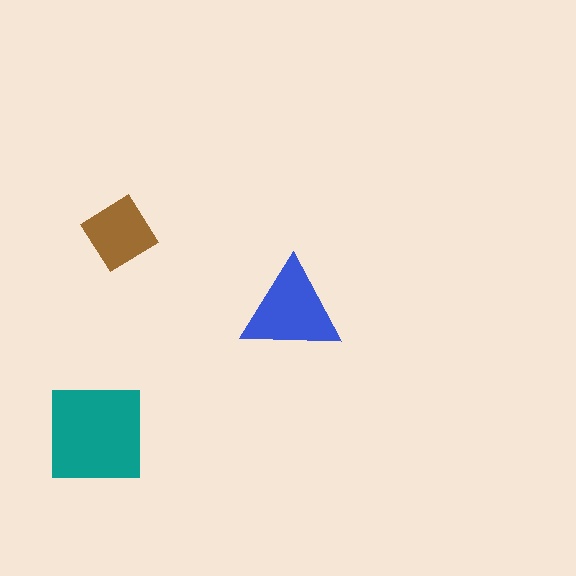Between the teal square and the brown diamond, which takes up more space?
The teal square.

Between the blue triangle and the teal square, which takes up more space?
The teal square.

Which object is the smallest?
The brown diamond.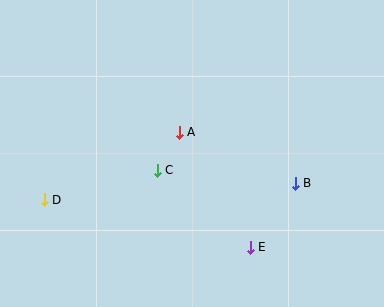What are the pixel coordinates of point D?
Point D is at (44, 200).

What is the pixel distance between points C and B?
The distance between C and B is 139 pixels.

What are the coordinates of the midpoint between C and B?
The midpoint between C and B is at (226, 177).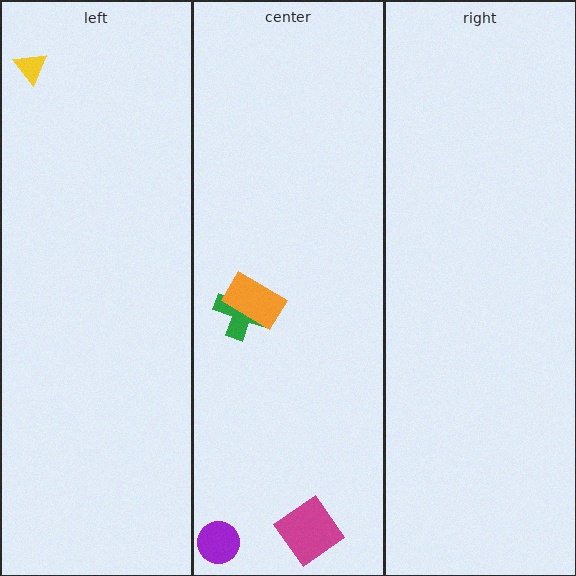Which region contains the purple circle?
The center region.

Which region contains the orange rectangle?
The center region.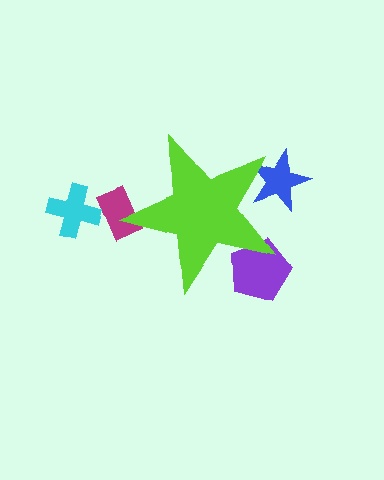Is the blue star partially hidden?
Yes, the blue star is partially hidden behind the lime star.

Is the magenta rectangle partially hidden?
Yes, the magenta rectangle is partially hidden behind the lime star.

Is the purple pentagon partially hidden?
Yes, the purple pentagon is partially hidden behind the lime star.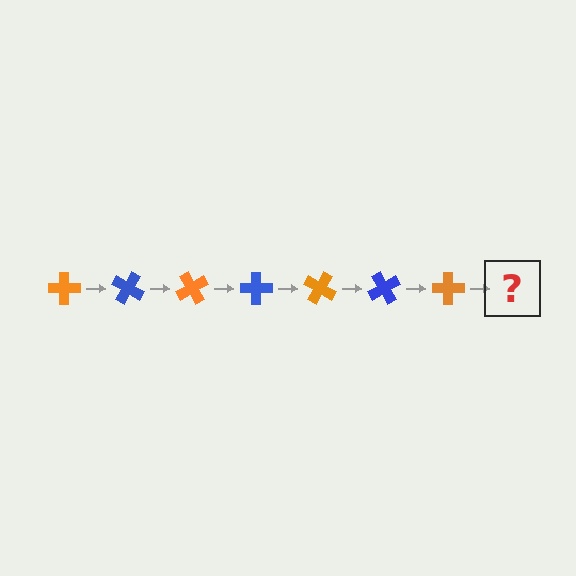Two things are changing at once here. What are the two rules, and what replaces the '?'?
The two rules are that it rotates 30 degrees each step and the color cycles through orange and blue. The '?' should be a blue cross, rotated 210 degrees from the start.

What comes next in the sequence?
The next element should be a blue cross, rotated 210 degrees from the start.